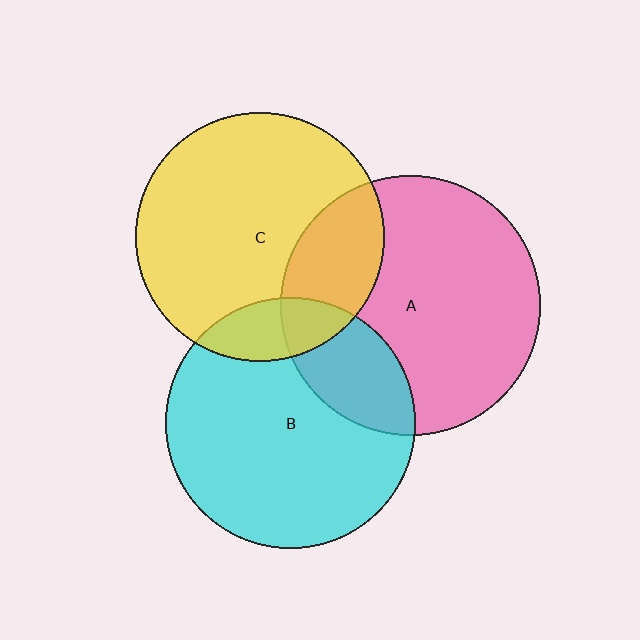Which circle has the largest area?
Circle A (pink).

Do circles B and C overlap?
Yes.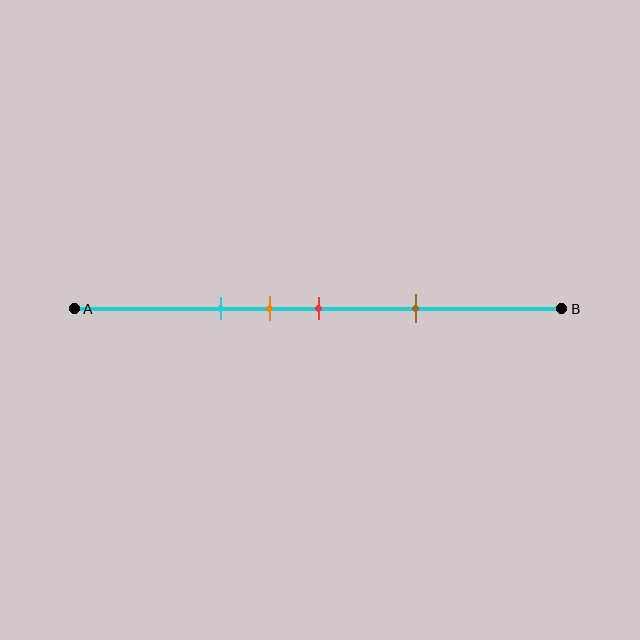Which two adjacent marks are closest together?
The orange and red marks are the closest adjacent pair.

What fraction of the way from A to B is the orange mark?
The orange mark is approximately 40% (0.4) of the way from A to B.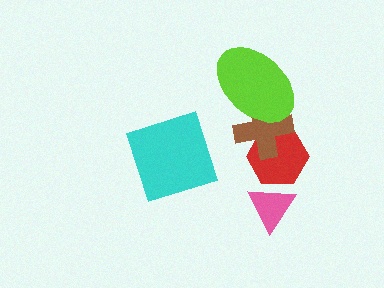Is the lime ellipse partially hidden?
No, no other shape covers it.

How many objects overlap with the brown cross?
2 objects overlap with the brown cross.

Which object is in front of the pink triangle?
The red hexagon is in front of the pink triangle.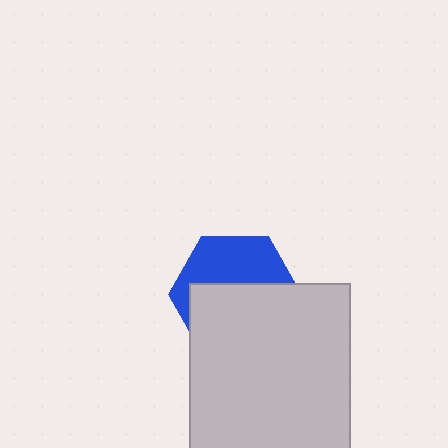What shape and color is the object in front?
The object in front is a light gray rectangle.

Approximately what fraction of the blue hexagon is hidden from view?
Roughly 57% of the blue hexagon is hidden behind the light gray rectangle.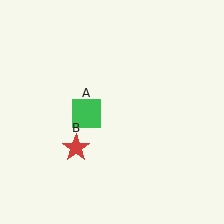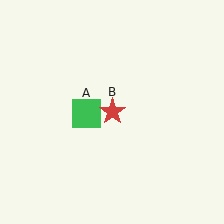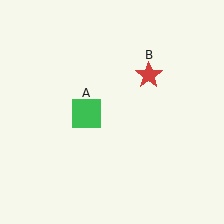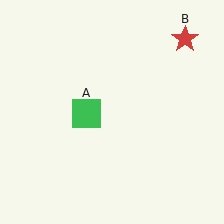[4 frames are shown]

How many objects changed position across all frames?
1 object changed position: red star (object B).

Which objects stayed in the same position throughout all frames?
Green square (object A) remained stationary.